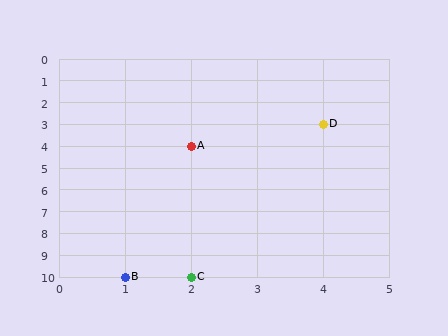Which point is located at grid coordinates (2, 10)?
Point C is at (2, 10).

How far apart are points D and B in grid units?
Points D and B are 3 columns and 7 rows apart (about 7.6 grid units diagonally).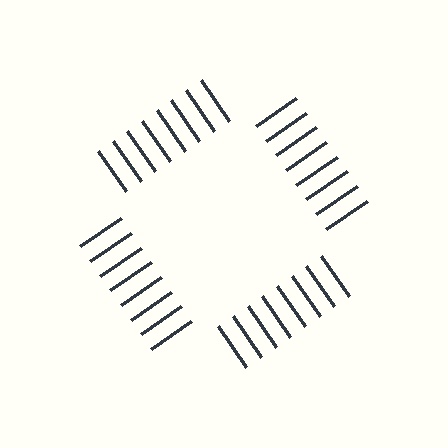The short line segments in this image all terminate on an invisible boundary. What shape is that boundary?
An illusory square — the line segments terminate on its edges but no continuous stroke is drawn.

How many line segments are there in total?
32 — 8 along each of the 4 edges.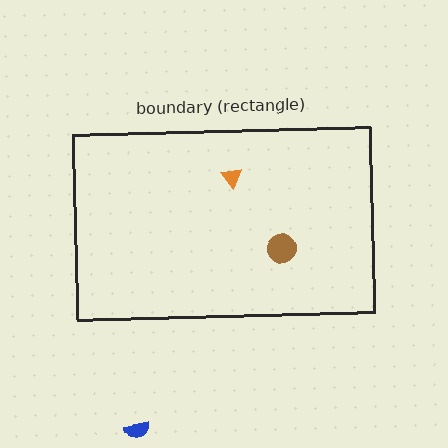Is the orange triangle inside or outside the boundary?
Inside.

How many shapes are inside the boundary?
2 inside, 1 outside.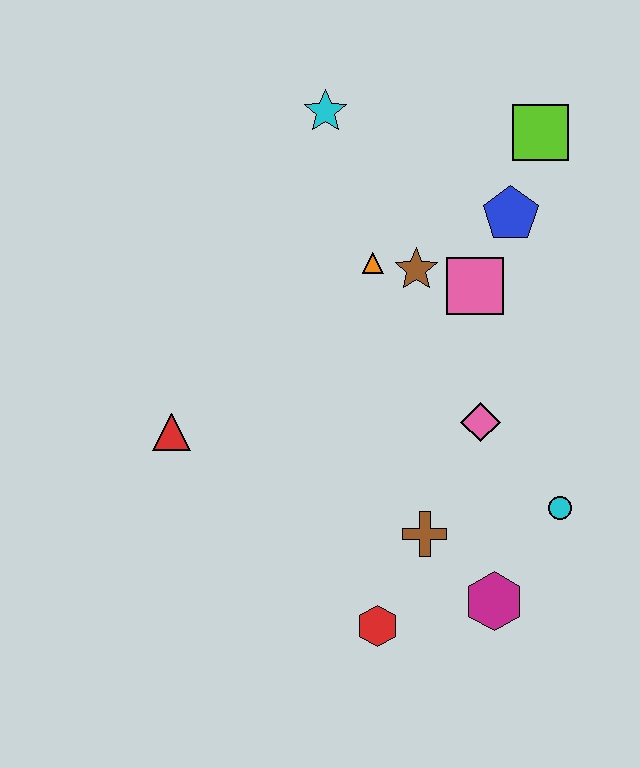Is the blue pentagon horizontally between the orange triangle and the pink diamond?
No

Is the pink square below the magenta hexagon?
No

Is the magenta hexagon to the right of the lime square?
No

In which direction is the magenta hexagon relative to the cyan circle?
The magenta hexagon is below the cyan circle.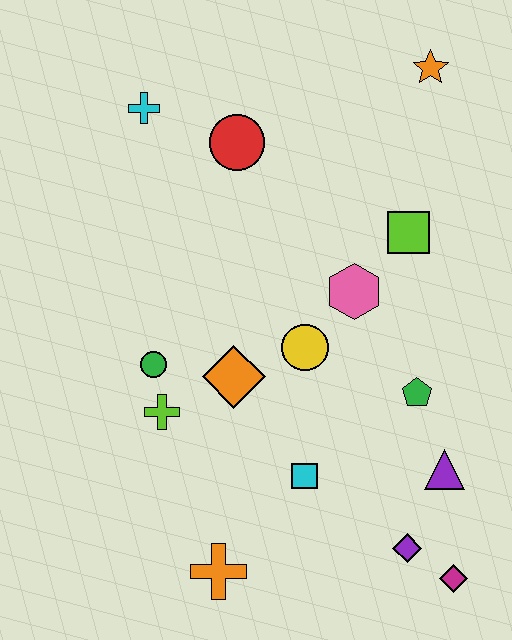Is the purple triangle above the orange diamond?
No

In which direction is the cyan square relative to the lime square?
The cyan square is below the lime square.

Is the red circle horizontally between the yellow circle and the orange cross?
Yes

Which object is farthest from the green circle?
The orange star is farthest from the green circle.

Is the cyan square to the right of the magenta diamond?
No